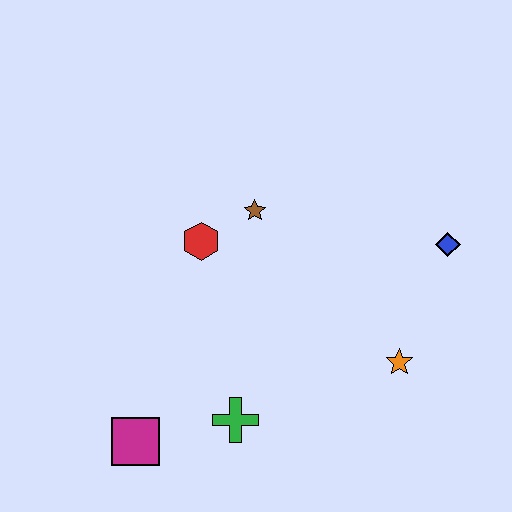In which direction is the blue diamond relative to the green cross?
The blue diamond is to the right of the green cross.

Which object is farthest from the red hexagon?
The blue diamond is farthest from the red hexagon.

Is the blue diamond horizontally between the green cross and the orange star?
No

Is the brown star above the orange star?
Yes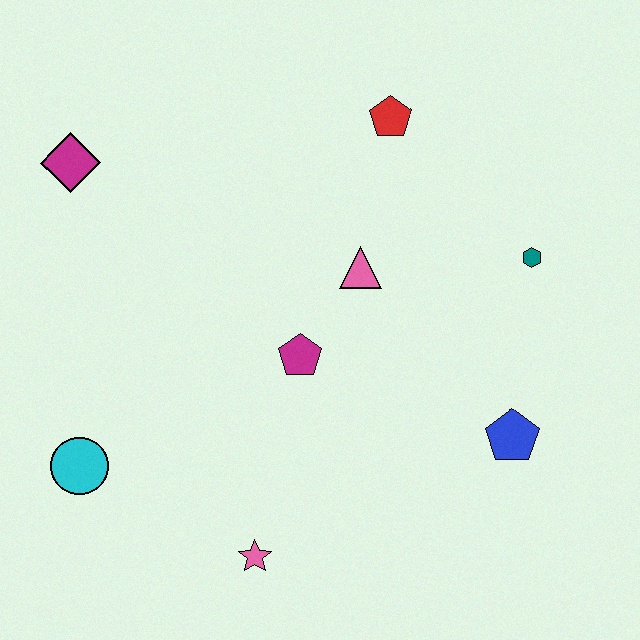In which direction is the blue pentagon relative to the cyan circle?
The blue pentagon is to the right of the cyan circle.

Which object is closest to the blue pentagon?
The teal hexagon is closest to the blue pentagon.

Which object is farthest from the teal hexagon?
The cyan circle is farthest from the teal hexagon.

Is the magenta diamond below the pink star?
No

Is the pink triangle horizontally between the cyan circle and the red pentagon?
Yes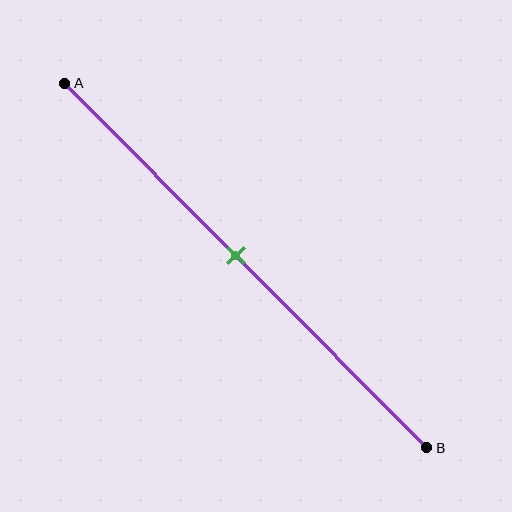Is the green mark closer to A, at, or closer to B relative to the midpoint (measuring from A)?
The green mark is approximately at the midpoint of segment AB.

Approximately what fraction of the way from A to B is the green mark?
The green mark is approximately 45% of the way from A to B.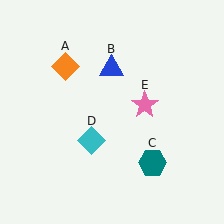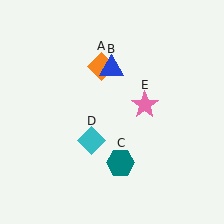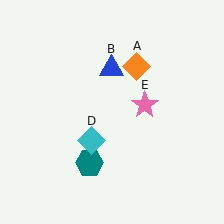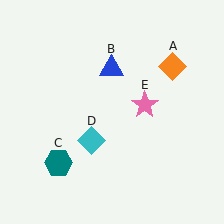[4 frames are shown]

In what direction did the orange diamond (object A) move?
The orange diamond (object A) moved right.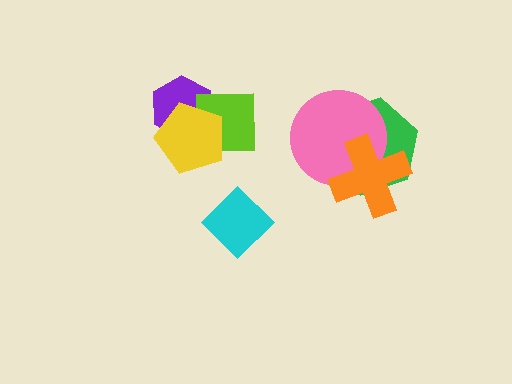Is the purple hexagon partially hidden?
Yes, it is partially covered by another shape.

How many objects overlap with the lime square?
2 objects overlap with the lime square.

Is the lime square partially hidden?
Yes, it is partially covered by another shape.